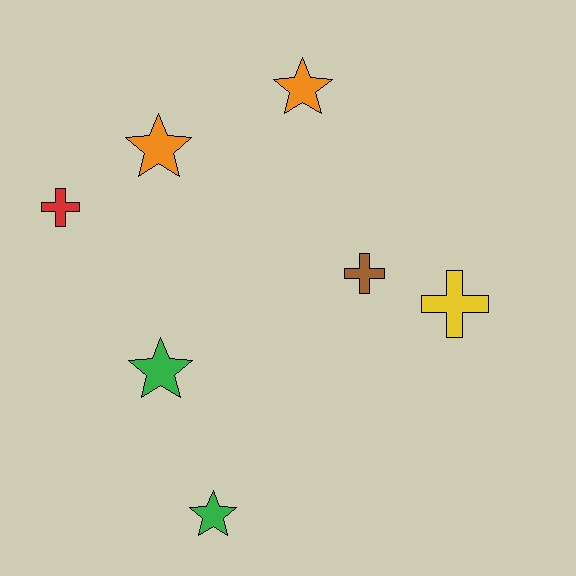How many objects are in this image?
There are 7 objects.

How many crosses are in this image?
There are 3 crosses.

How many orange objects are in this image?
There are 2 orange objects.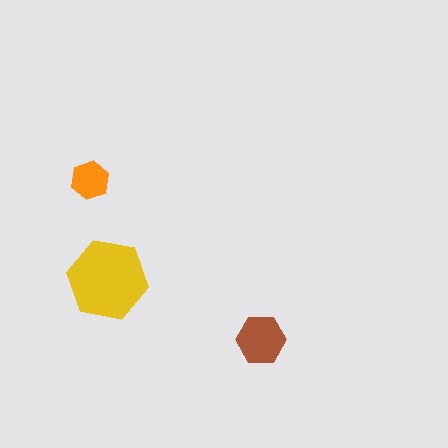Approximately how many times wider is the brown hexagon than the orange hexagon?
About 1.5 times wider.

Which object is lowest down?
The brown hexagon is bottommost.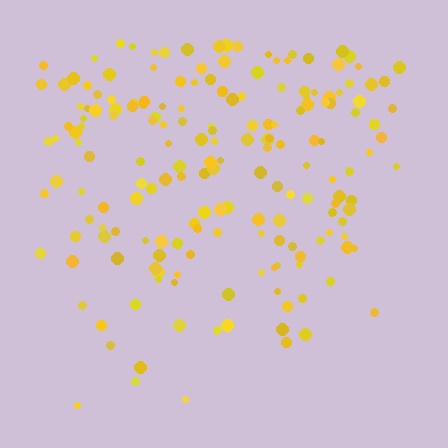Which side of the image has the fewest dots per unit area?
The bottom.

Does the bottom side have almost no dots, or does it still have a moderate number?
Still a moderate number, just noticeably fewer than the top.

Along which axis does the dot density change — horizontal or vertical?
Vertical.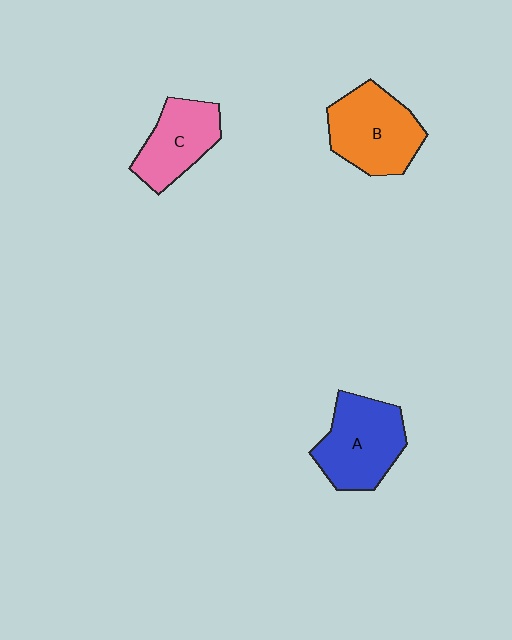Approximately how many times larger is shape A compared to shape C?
Approximately 1.3 times.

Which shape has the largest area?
Shape B (orange).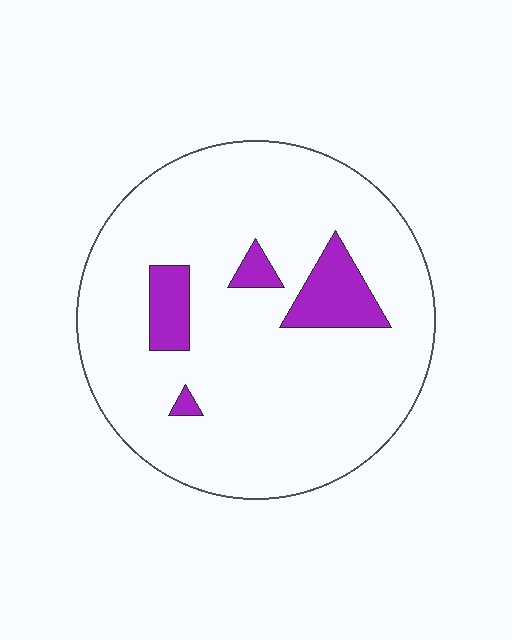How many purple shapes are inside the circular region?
4.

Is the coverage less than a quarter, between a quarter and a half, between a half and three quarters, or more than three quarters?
Less than a quarter.